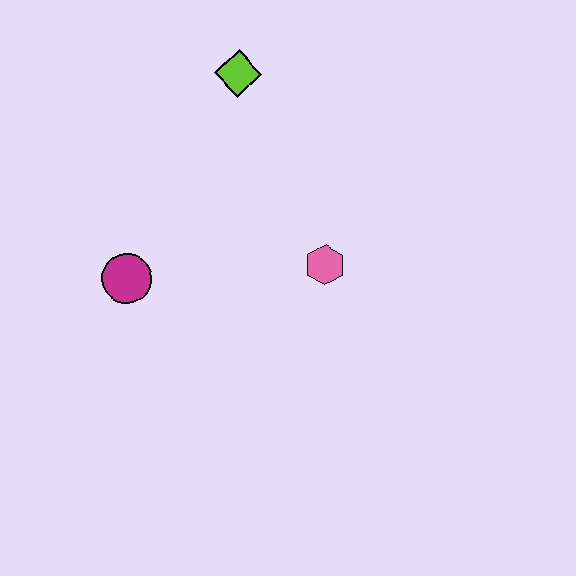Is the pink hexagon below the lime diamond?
Yes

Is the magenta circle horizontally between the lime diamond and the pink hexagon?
No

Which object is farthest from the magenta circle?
The lime diamond is farthest from the magenta circle.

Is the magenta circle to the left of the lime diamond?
Yes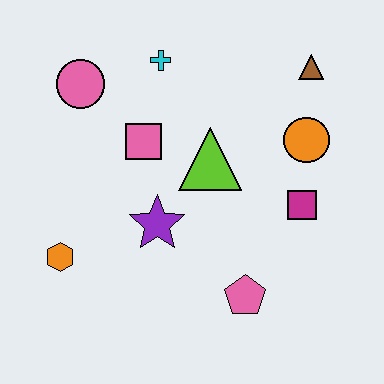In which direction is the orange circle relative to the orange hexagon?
The orange circle is to the right of the orange hexagon.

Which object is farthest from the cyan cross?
The pink pentagon is farthest from the cyan cross.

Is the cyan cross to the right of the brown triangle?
No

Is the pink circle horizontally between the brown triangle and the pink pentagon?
No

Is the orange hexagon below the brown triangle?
Yes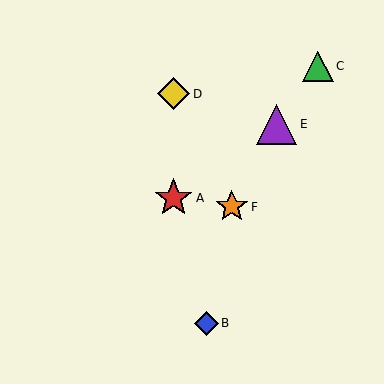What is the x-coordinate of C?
Object C is at x≈318.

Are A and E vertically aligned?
No, A is at x≈174 and E is at x≈276.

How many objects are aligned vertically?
2 objects (A, D) are aligned vertically.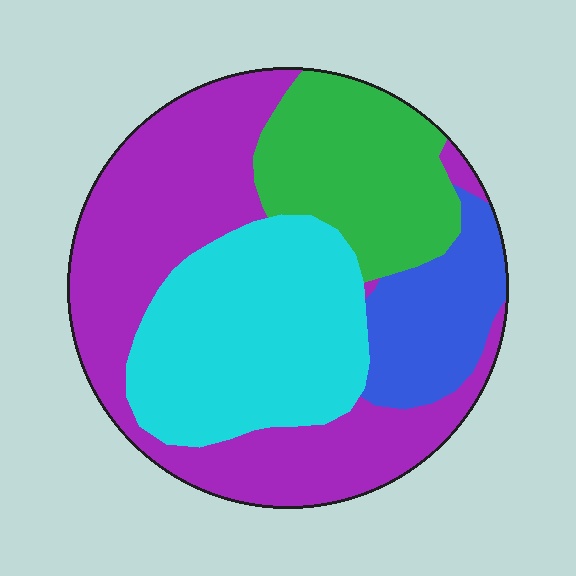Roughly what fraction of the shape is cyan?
Cyan covers 29% of the shape.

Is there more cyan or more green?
Cyan.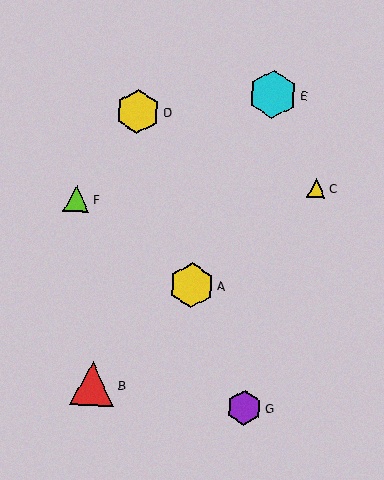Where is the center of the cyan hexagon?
The center of the cyan hexagon is at (273, 95).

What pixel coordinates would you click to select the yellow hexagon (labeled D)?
Click at (138, 112) to select the yellow hexagon D.